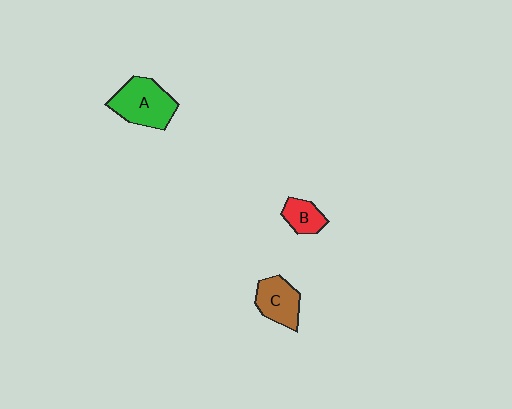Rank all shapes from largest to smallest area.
From largest to smallest: A (green), C (brown), B (red).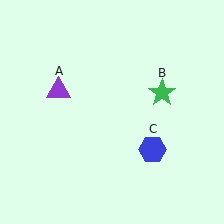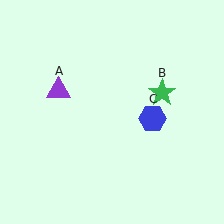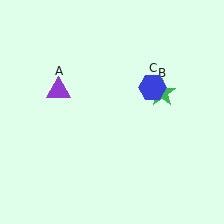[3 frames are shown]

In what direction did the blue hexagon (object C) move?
The blue hexagon (object C) moved up.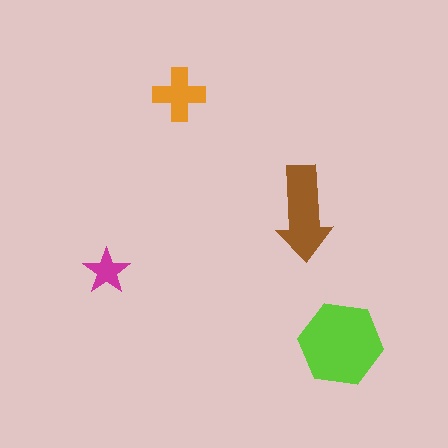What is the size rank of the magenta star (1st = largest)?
4th.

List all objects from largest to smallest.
The lime hexagon, the brown arrow, the orange cross, the magenta star.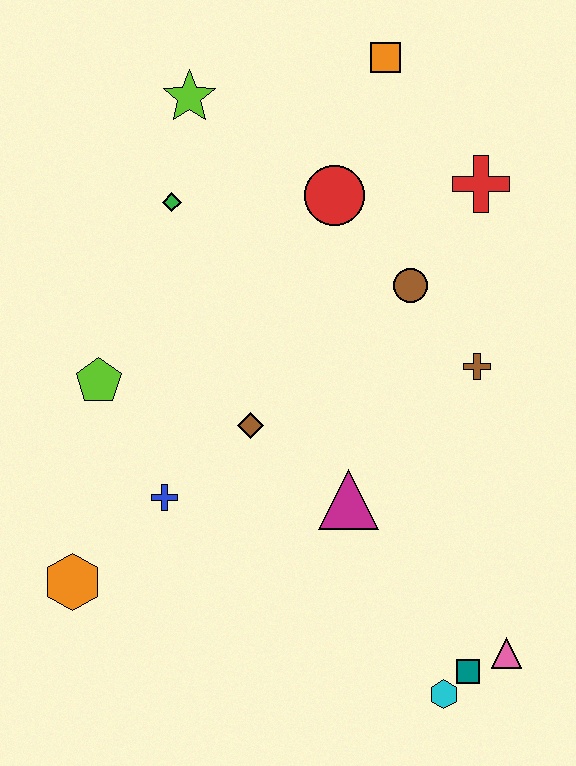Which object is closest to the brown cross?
The brown circle is closest to the brown cross.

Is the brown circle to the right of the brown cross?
No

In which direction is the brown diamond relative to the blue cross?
The brown diamond is to the right of the blue cross.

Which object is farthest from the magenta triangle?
The orange square is farthest from the magenta triangle.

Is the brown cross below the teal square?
No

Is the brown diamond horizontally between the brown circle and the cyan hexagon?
No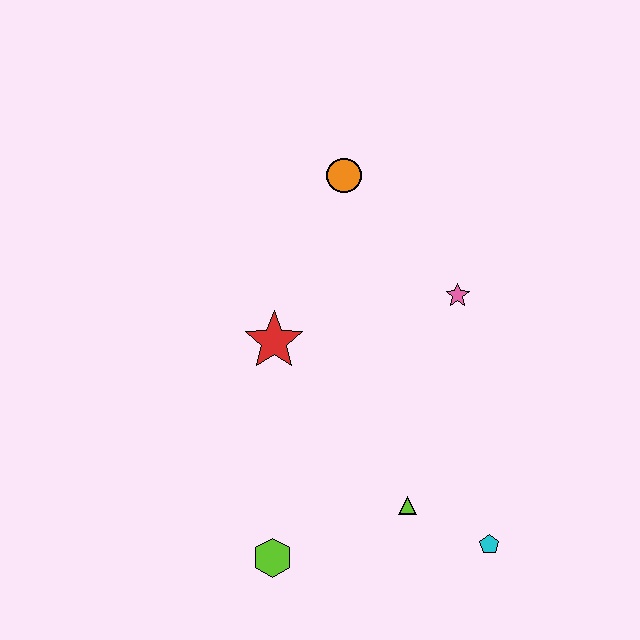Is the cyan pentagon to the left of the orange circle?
No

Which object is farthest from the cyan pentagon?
The orange circle is farthest from the cyan pentagon.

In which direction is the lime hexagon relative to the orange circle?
The lime hexagon is below the orange circle.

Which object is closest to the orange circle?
The pink star is closest to the orange circle.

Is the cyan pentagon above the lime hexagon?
Yes